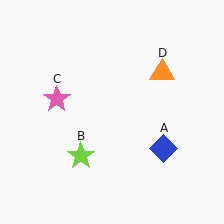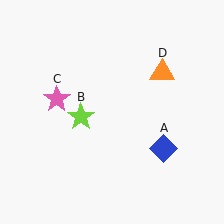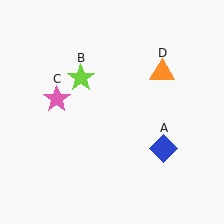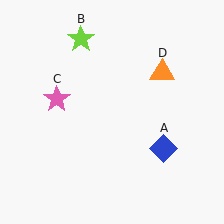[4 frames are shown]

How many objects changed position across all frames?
1 object changed position: lime star (object B).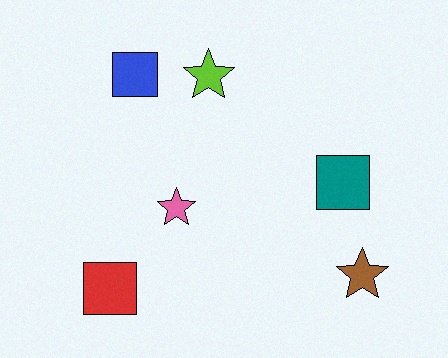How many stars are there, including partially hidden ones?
There are 3 stars.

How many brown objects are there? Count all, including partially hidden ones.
There is 1 brown object.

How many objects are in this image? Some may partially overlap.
There are 6 objects.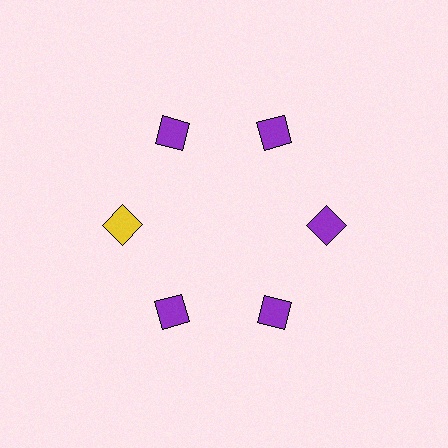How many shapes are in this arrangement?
There are 6 shapes arranged in a ring pattern.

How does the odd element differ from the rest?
It has a different color: yellow instead of purple.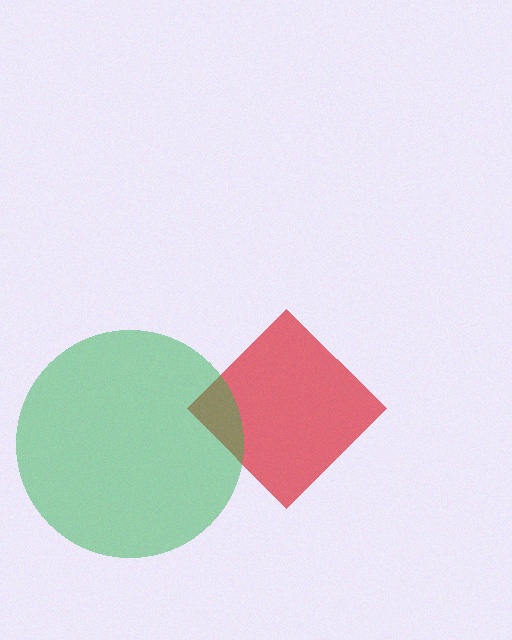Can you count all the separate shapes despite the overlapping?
Yes, there are 2 separate shapes.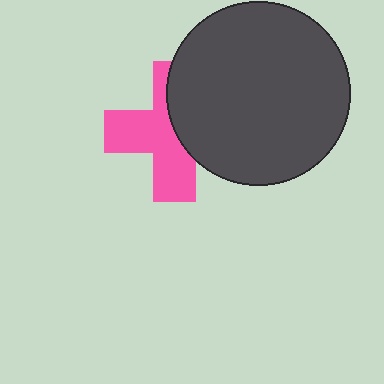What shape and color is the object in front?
The object in front is a dark gray circle.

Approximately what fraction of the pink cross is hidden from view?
Roughly 43% of the pink cross is hidden behind the dark gray circle.